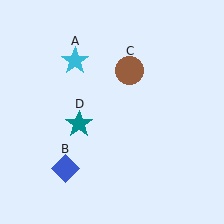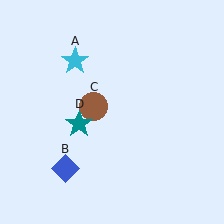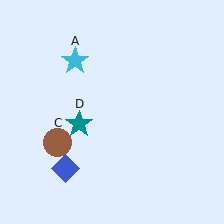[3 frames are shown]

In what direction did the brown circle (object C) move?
The brown circle (object C) moved down and to the left.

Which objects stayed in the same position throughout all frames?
Cyan star (object A) and blue diamond (object B) and teal star (object D) remained stationary.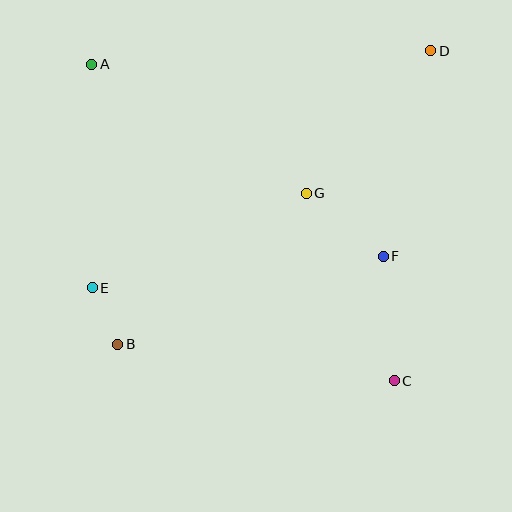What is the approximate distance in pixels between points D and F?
The distance between D and F is approximately 211 pixels.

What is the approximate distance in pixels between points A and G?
The distance between A and G is approximately 250 pixels.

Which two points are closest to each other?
Points B and E are closest to each other.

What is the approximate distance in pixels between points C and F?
The distance between C and F is approximately 125 pixels.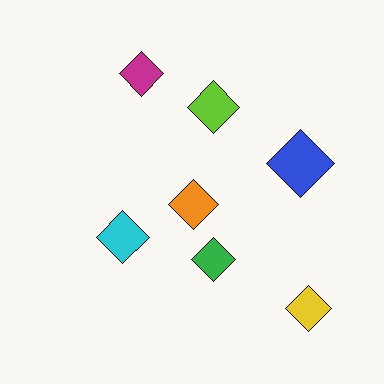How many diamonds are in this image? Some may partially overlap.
There are 7 diamonds.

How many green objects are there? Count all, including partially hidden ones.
There is 1 green object.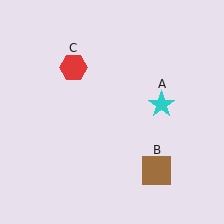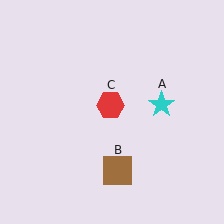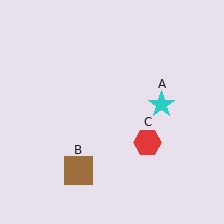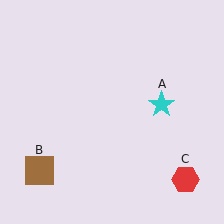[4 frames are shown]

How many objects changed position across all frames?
2 objects changed position: brown square (object B), red hexagon (object C).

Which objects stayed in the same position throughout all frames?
Cyan star (object A) remained stationary.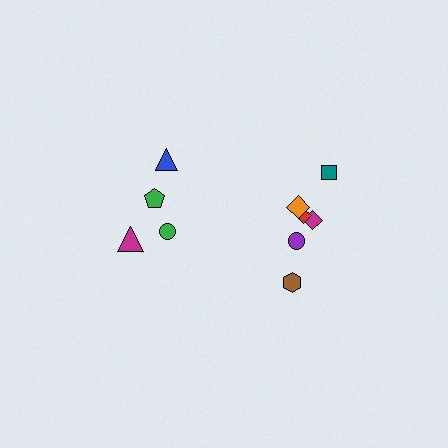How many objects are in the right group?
There are 6 objects.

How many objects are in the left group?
There are 4 objects.